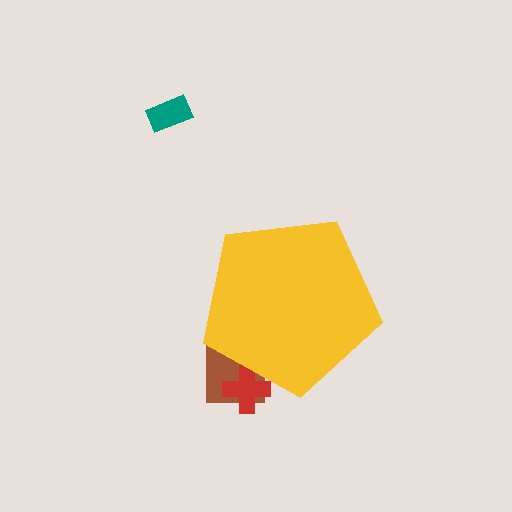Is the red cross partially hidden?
Yes, the red cross is partially hidden behind the yellow pentagon.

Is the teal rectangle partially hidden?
No, the teal rectangle is fully visible.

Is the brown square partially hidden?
Yes, the brown square is partially hidden behind the yellow pentagon.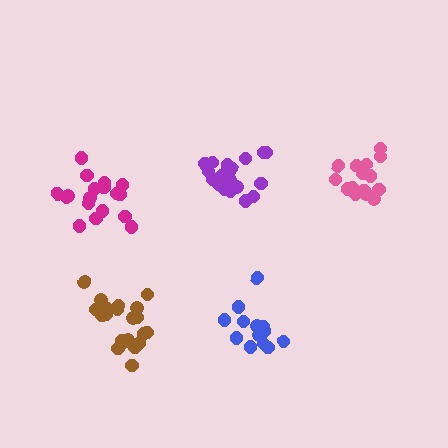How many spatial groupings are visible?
There are 5 spatial groupings.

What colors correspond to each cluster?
The clusters are colored: pink, purple, magenta, brown, blue.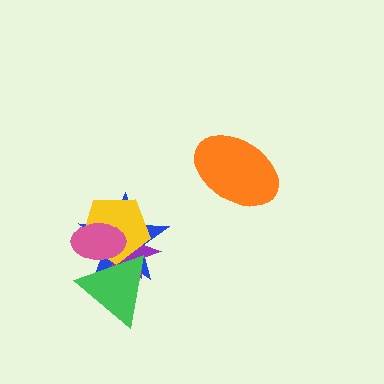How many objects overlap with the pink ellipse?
4 objects overlap with the pink ellipse.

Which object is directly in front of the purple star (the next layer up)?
The yellow pentagon is directly in front of the purple star.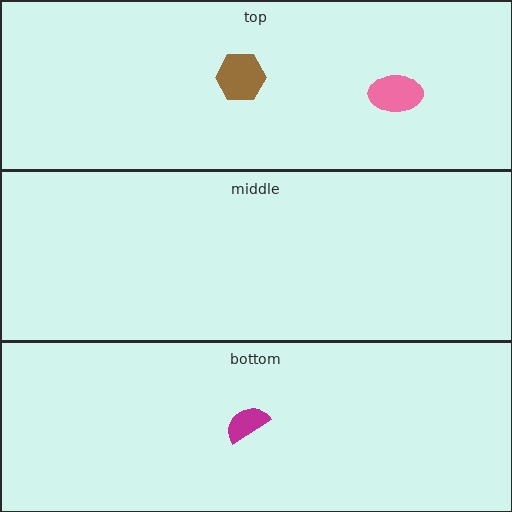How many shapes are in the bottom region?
1.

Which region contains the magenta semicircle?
The bottom region.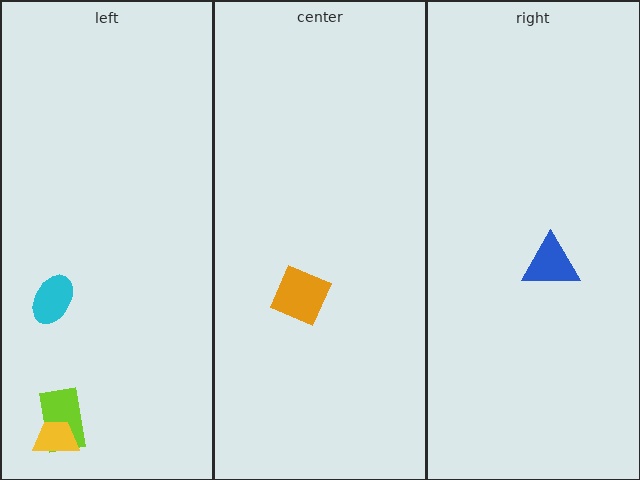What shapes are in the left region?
The cyan ellipse, the lime rectangle, the yellow trapezoid.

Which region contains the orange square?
The center region.